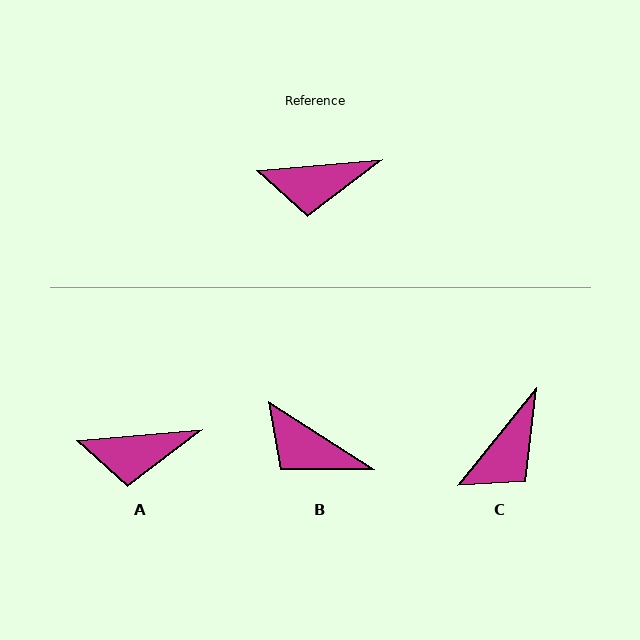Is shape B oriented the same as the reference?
No, it is off by about 37 degrees.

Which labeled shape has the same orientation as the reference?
A.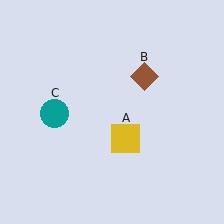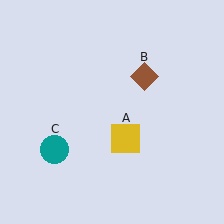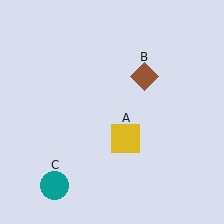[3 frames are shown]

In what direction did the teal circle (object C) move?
The teal circle (object C) moved down.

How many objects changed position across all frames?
1 object changed position: teal circle (object C).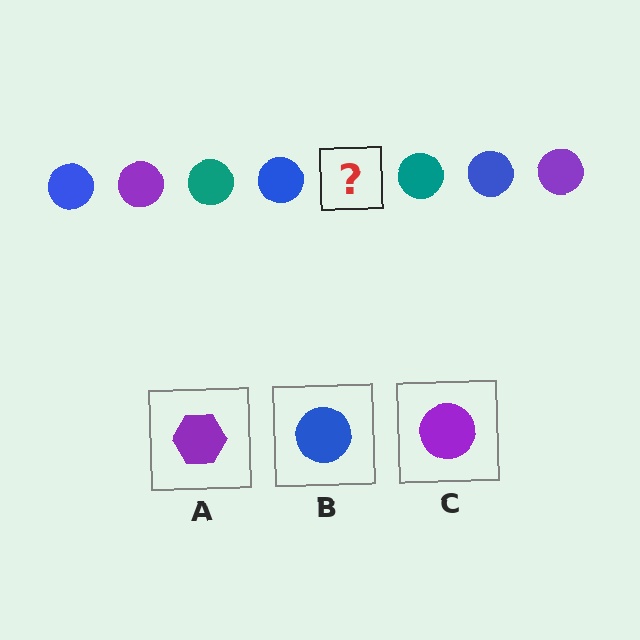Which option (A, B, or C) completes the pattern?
C.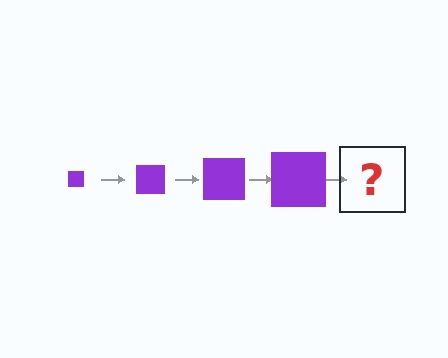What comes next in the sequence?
The next element should be a purple square, larger than the previous one.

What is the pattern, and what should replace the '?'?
The pattern is that the square gets progressively larger each step. The '?' should be a purple square, larger than the previous one.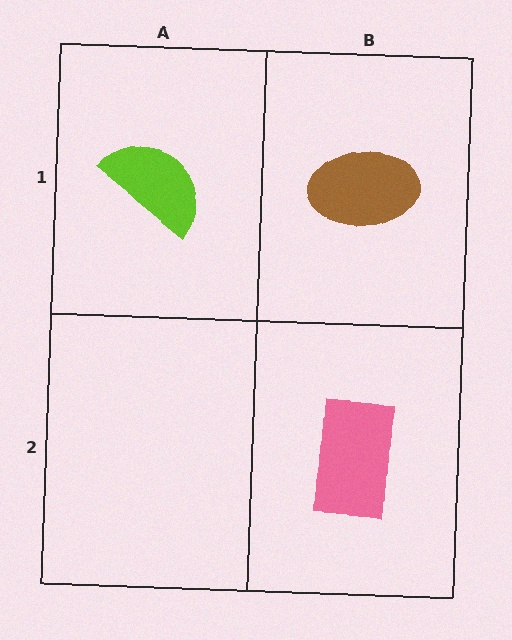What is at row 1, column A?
A lime semicircle.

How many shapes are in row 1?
2 shapes.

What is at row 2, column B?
A pink rectangle.